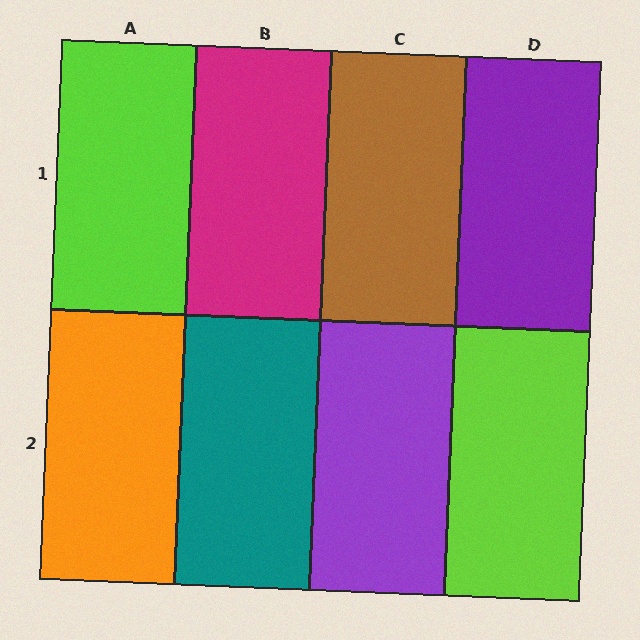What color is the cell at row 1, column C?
Brown.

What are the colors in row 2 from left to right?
Orange, teal, purple, lime.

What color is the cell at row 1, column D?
Purple.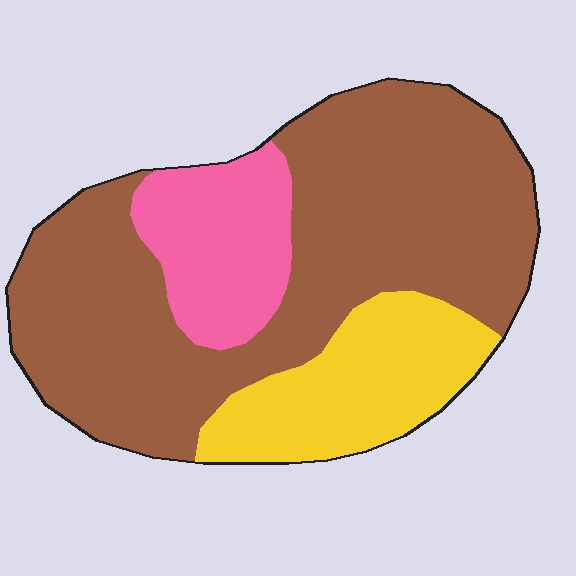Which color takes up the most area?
Brown, at roughly 65%.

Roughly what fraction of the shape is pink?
Pink covers around 15% of the shape.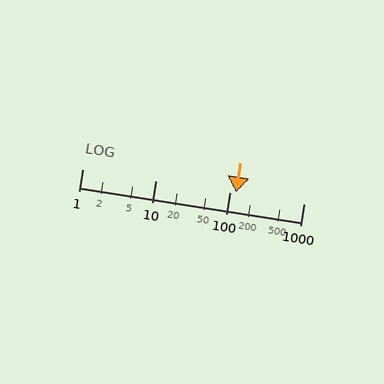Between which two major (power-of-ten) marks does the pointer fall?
The pointer is between 100 and 1000.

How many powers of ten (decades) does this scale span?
The scale spans 3 decades, from 1 to 1000.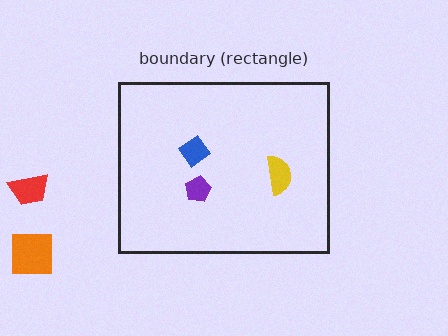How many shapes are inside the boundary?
3 inside, 2 outside.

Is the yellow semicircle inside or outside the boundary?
Inside.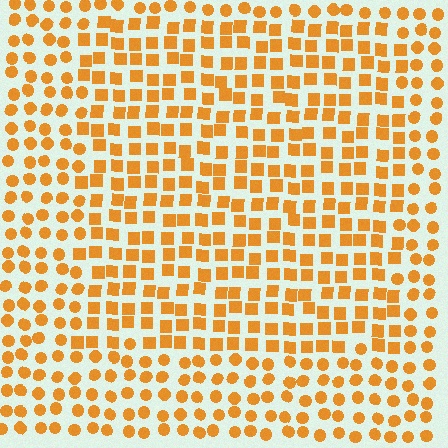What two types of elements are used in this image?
The image uses squares inside the rectangle region and circles outside it.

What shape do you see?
I see a rectangle.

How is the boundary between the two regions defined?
The boundary is defined by a change in element shape: squares inside vs. circles outside. All elements share the same color and spacing.